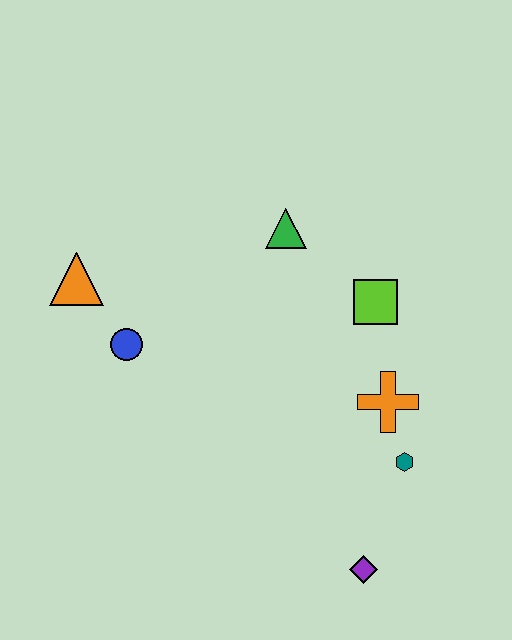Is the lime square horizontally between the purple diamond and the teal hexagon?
Yes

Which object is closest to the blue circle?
The orange triangle is closest to the blue circle.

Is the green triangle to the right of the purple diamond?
No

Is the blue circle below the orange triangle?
Yes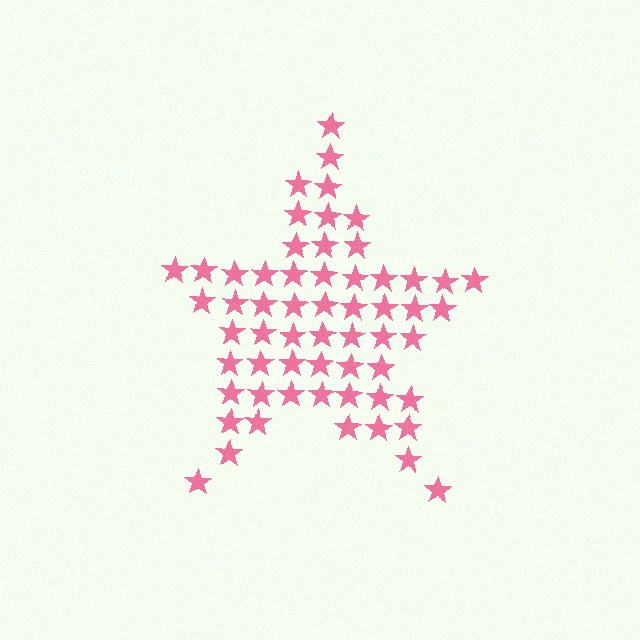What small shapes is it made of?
It is made of small stars.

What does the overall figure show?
The overall figure shows a star.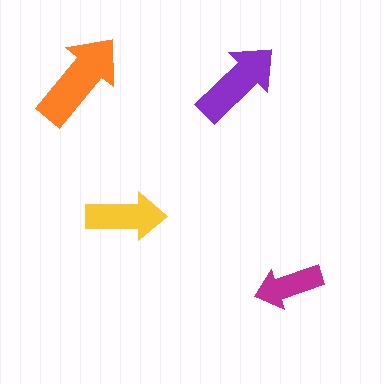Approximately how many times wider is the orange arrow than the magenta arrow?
About 1.5 times wider.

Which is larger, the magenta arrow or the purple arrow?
The purple one.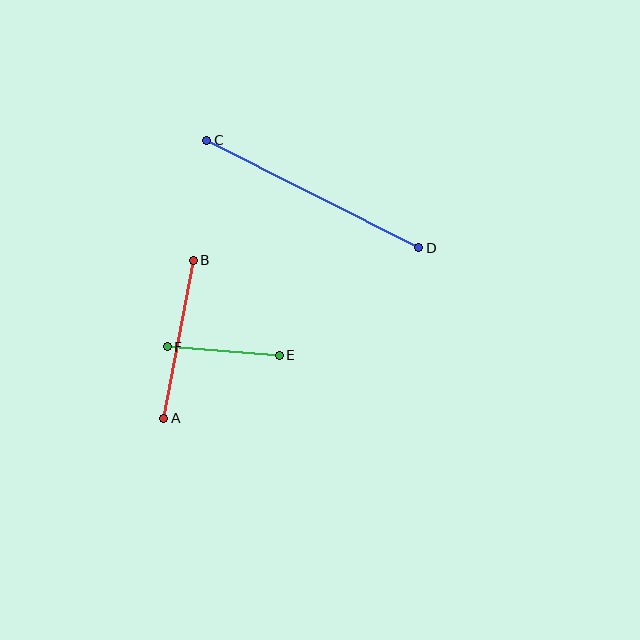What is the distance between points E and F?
The distance is approximately 113 pixels.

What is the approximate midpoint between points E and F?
The midpoint is at approximately (223, 351) pixels.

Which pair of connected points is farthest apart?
Points C and D are farthest apart.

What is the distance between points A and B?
The distance is approximately 161 pixels.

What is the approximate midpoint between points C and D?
The midpoint is at approximately (313, 194) pixels.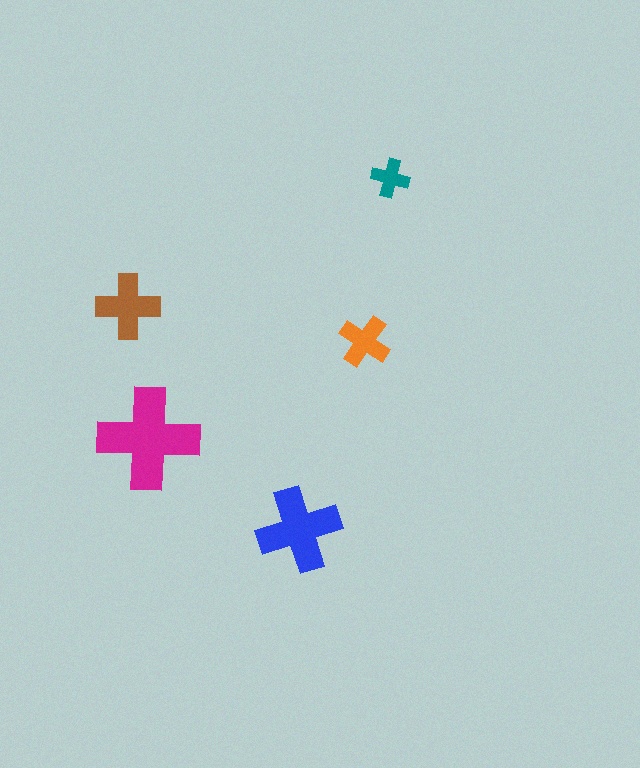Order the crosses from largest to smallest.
the magenta one, the blue one, the brown one, the orange one, the teal one.